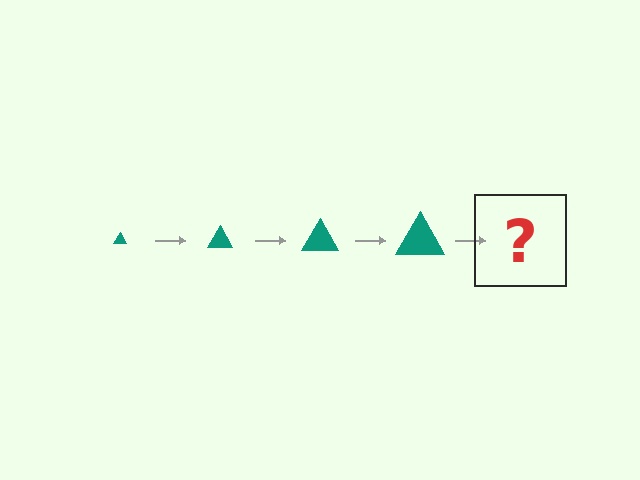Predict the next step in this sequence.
The next step is a teal triangle, larger than the previous one.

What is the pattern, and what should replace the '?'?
The pattern is that the triangle gets progressively larger each step. The '?' should be a teal triangle, larger than the previous one.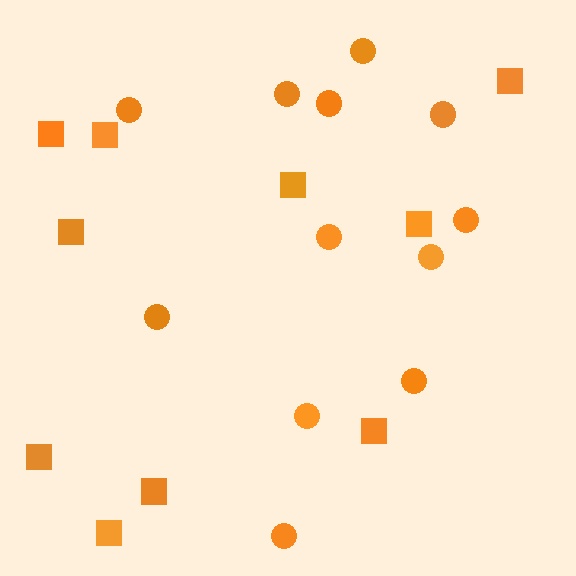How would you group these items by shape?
There are 2 groups: one group of circles (12) and one group of squares (10).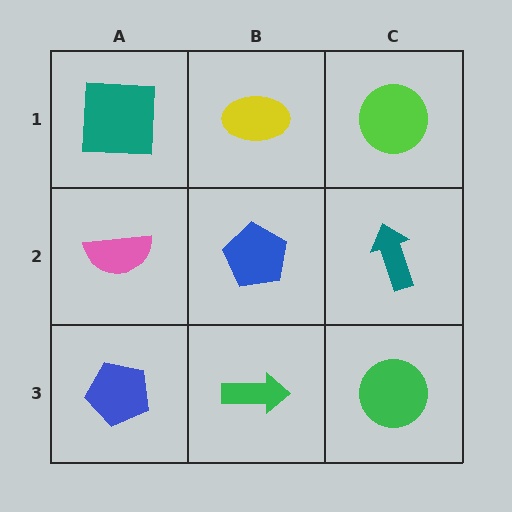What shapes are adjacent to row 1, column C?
A teal arrow (row 2, column C), a yellow ellipse (row 1, column B).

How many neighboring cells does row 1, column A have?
2.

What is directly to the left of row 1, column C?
A yellow ellipse.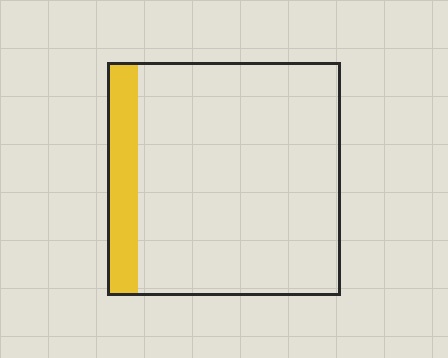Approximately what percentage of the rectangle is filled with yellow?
Approximately 15%.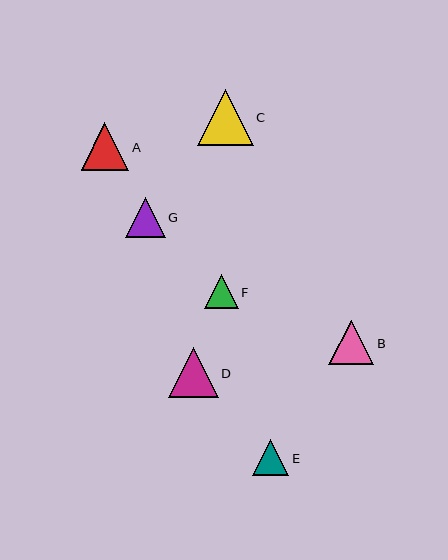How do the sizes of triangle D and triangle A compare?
Triangle D and triangle A are approximately the same size.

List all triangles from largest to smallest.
From largest to smallest: C, D, A, B, G, E, F.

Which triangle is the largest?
Triangle C is the largest with a size of approximately 56 pixels.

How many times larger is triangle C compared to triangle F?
Triangle C is approximately 1.7 times the size of triangle F.